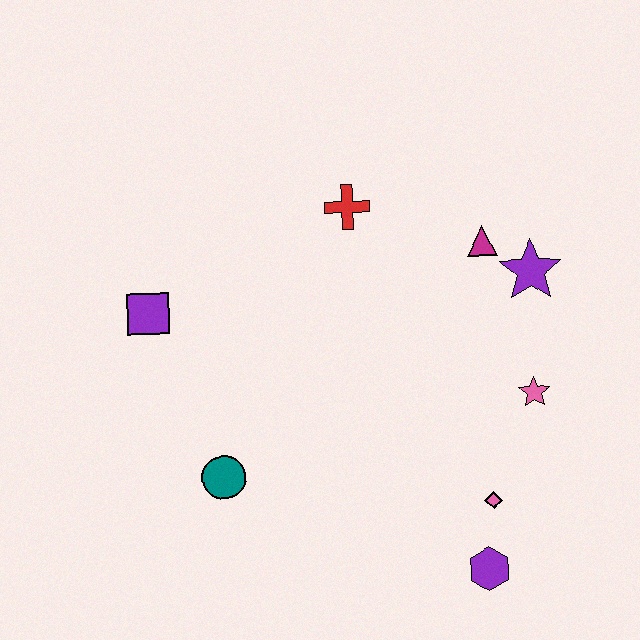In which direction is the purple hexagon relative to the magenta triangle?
The purple hexagon is below the magenta triangle.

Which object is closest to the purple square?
The teal circle is closest to the purple square.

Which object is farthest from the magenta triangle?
The teal circle is farthest from the magenta triangle.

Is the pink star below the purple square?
Yes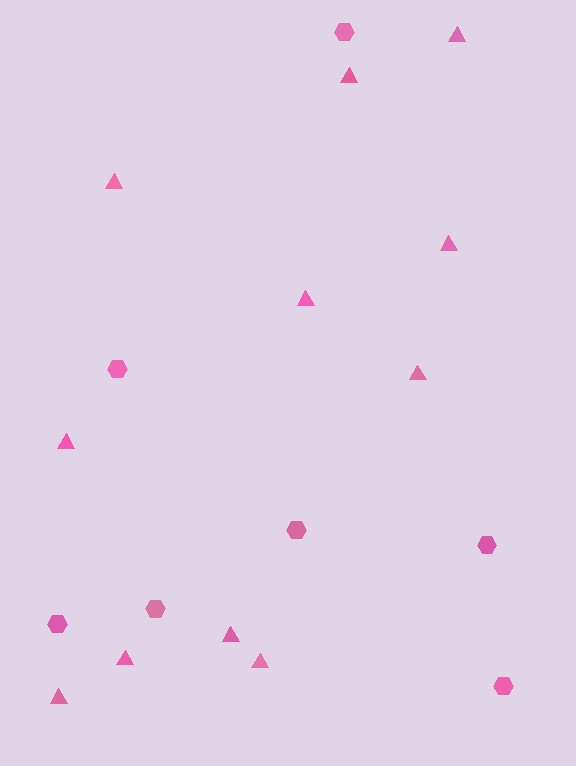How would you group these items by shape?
There are 2 groups: one group of hexagons (7) and one group of triangles (11).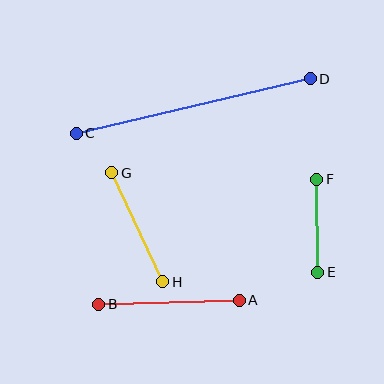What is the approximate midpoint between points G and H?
The midpoint is at approximately (137, 227) pixels.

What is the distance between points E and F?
The distance is approximately 93 pixels.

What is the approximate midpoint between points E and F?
The midpoint is at approximately (317, 226) pixels.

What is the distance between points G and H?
The distance is approximately 120 pixels.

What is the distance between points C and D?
The distance is approximately 240 pixels.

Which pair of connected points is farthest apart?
Points C and D are farthest apart.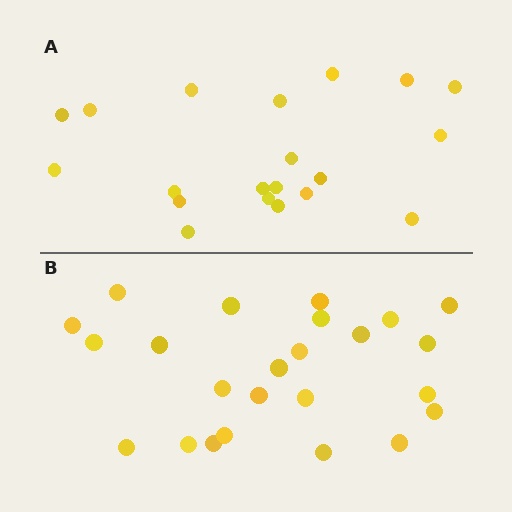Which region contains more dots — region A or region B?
Region B (the bottom region) has more dots.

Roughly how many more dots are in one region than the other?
Region B has about 4 more dots than region A.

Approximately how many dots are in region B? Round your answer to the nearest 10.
About 20 dots. (The exact count is 24, which rounds to 20.)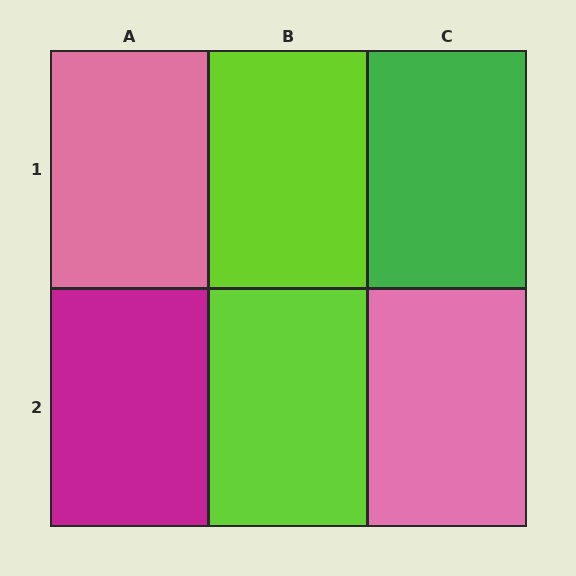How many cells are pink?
2 cells are pink.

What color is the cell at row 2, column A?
Magenta.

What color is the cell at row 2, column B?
Lime.